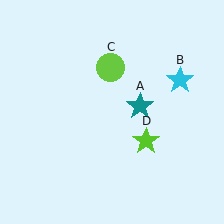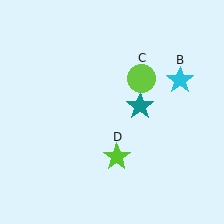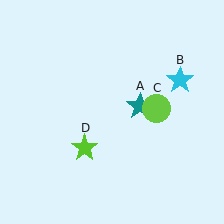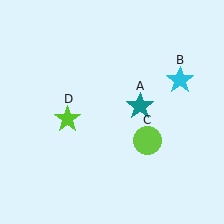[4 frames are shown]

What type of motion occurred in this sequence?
The lime circle (object C), lime star (object D) rotated clockwise around the center of the scene.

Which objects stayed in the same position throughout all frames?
Teal star (object A) and cyan star (object B) remained stationary.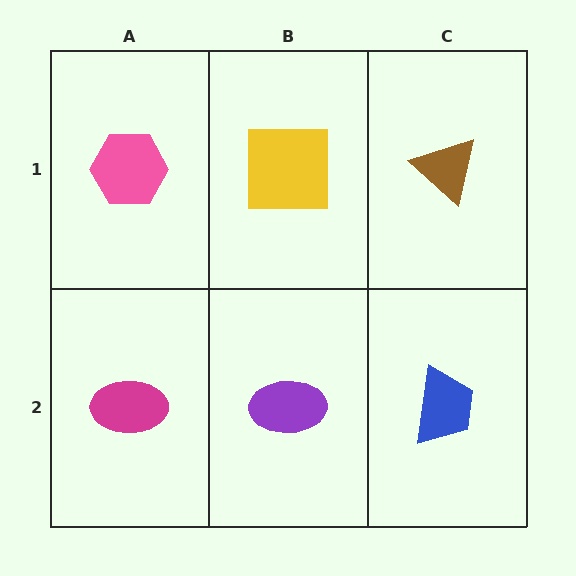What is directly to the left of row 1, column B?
A pink hexagon.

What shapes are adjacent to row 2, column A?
A pink hexagon (row 1, column A), a purple ellipse (row 2, column B).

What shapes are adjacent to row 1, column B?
A purple ellipse (row 2, column B), a pink hexagon (row 1, column A), a brown triangle (row 1, column C).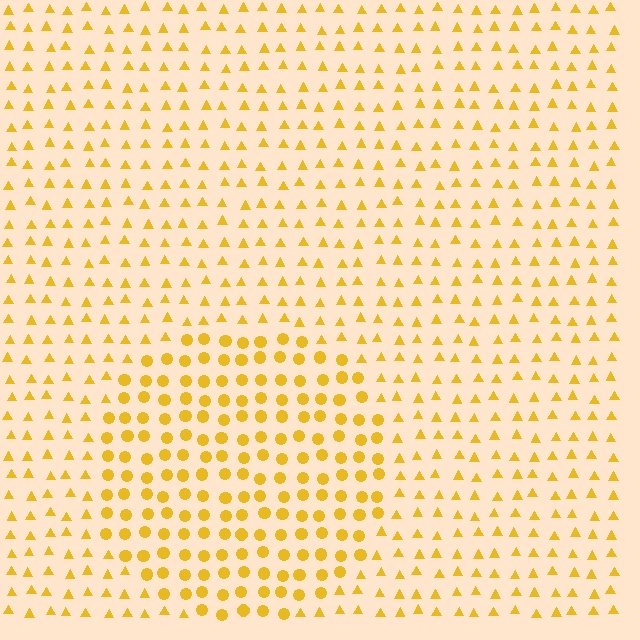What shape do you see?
I see a circle.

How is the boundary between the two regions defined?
The boundary is defined by a change in element shape: circles inside vs. triangles outside. All elements share the same color and spacing.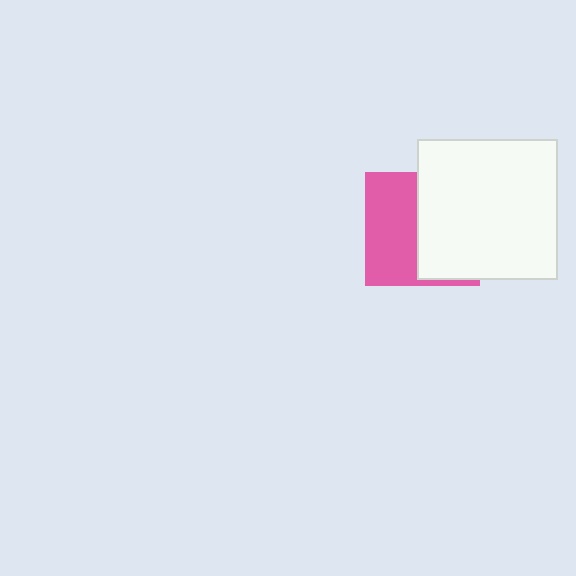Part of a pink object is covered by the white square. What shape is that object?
It is a square.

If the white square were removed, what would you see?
You would see the complete pink square.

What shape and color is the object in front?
The object in front is a white square.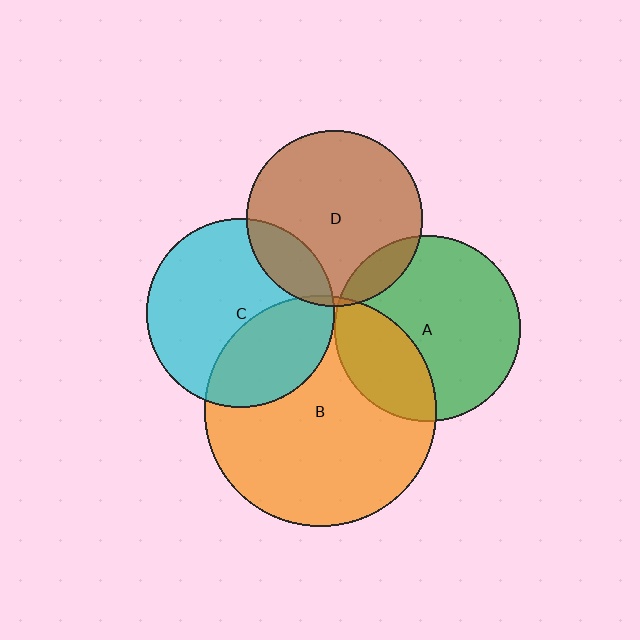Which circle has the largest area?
Circle B (orange).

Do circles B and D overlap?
Yes.